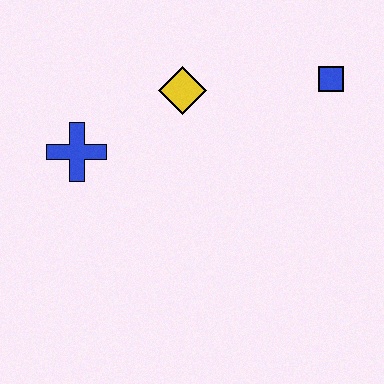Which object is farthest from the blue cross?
The blue square is farthest from the blue cross.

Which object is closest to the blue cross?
The yellow diamond is closest to the blue cross.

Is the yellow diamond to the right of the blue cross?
Yes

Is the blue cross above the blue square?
No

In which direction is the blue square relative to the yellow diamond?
The blue square is to the right of the yellow diamond.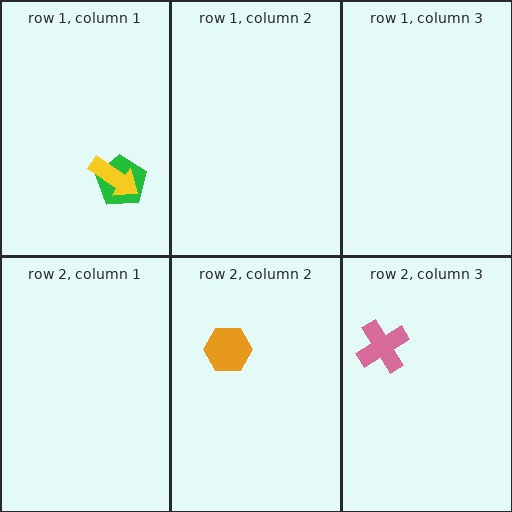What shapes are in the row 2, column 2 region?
The orange hexagon.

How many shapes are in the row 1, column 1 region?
2.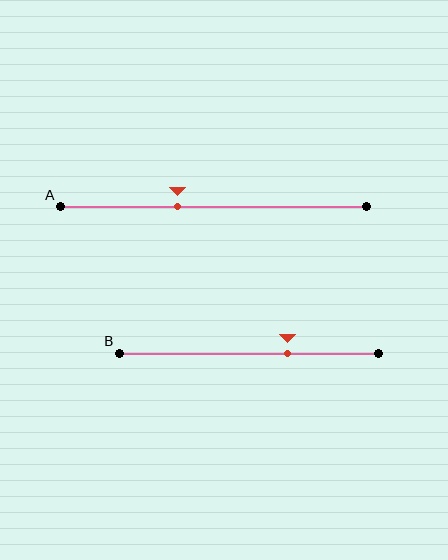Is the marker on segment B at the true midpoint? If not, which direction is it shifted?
No, the marker on segment B is shifted to the right by about 15% of the segment length.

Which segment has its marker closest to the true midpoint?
Segment A has its marker closest to the true midpoint.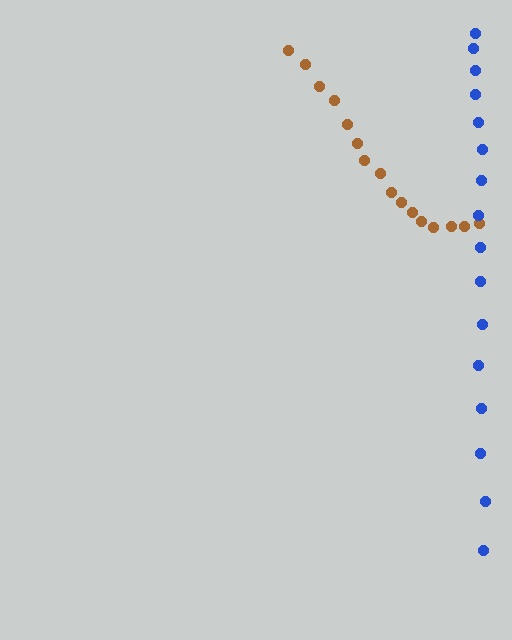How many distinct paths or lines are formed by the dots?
There are 2 distinct paths.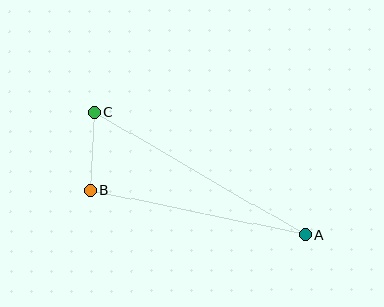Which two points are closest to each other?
Points B and C are closest to each other.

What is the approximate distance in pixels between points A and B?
The distance between A and B is approximately 219 pixels.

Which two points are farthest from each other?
Points A and C are farthest from each other.